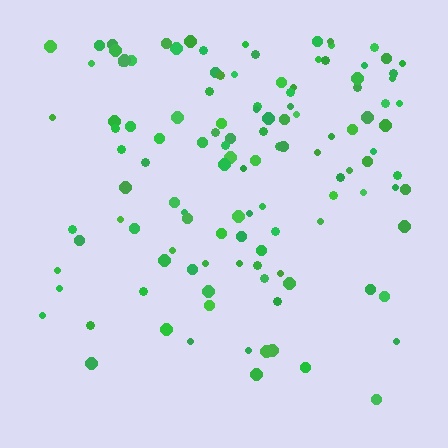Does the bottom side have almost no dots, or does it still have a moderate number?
Still a moderate number, just noticeably fewer than the top.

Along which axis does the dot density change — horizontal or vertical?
Vertical.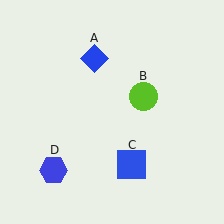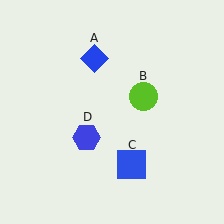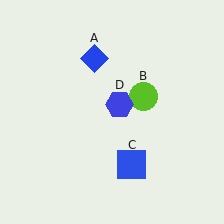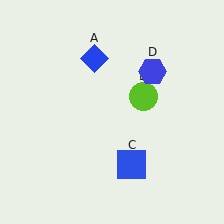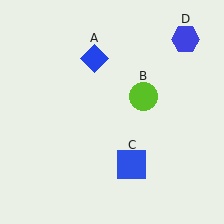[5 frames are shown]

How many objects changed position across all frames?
1 object changed position: blue hexagon (object D).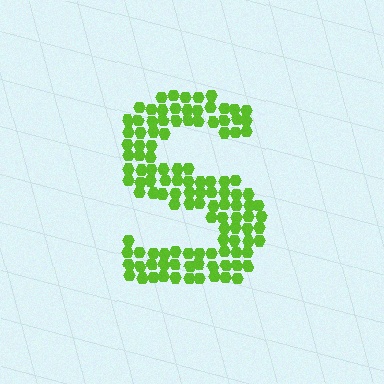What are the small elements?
The small elements are hexagons.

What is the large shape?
The large shape is the letter S.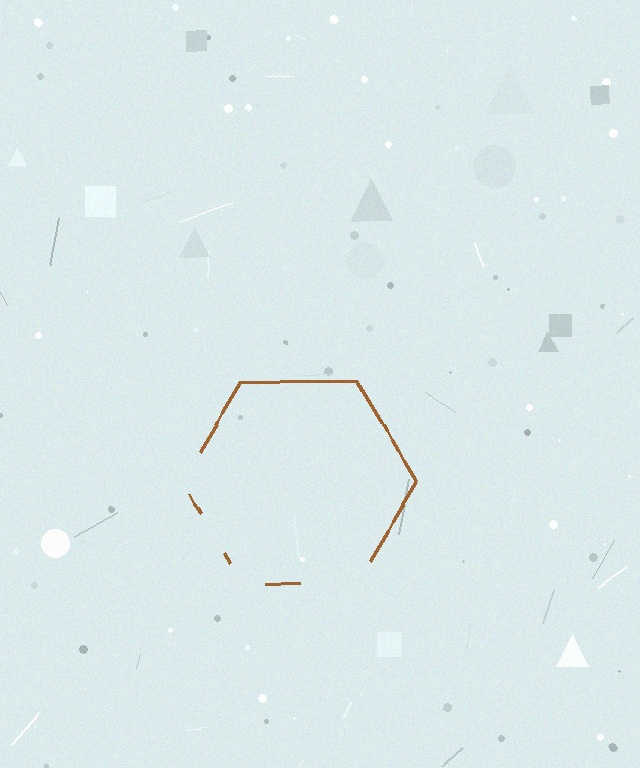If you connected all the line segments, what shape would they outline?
They would outline a hexagon.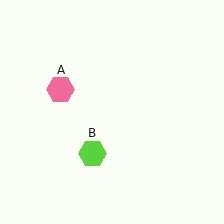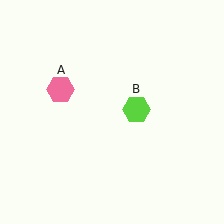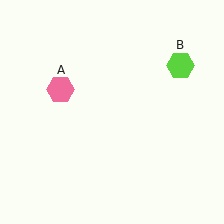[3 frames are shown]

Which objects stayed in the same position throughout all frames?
Pink hexagon (object A) remained stationary.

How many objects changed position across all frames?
1 object changed position: lime hexagon (object B).